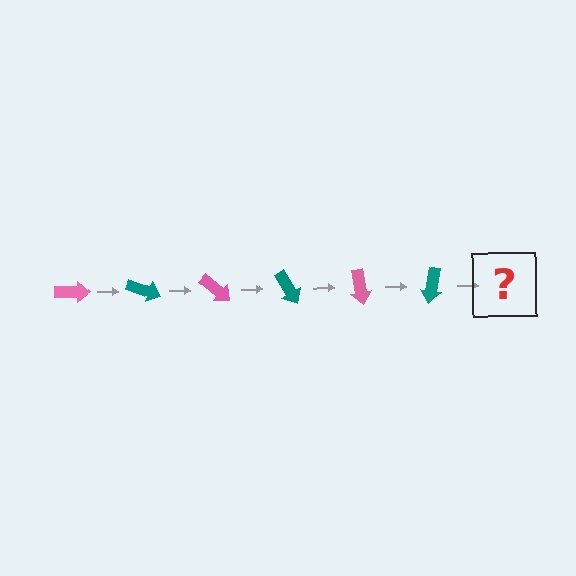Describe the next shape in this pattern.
It should be a pink arrow, rotated 120 degrees from the start.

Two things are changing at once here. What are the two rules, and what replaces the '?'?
The two rules are that it rotates 20 degrees each step and the color cycles through pink and teal. The '?' should be a pink arrow, rotated 120 degrees from the start.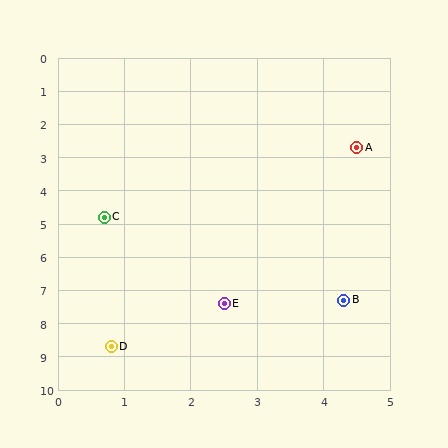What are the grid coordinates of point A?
Point A is at approximately (4.5, 2.7).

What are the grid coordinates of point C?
Point C is at approximately (0.7, 4.8).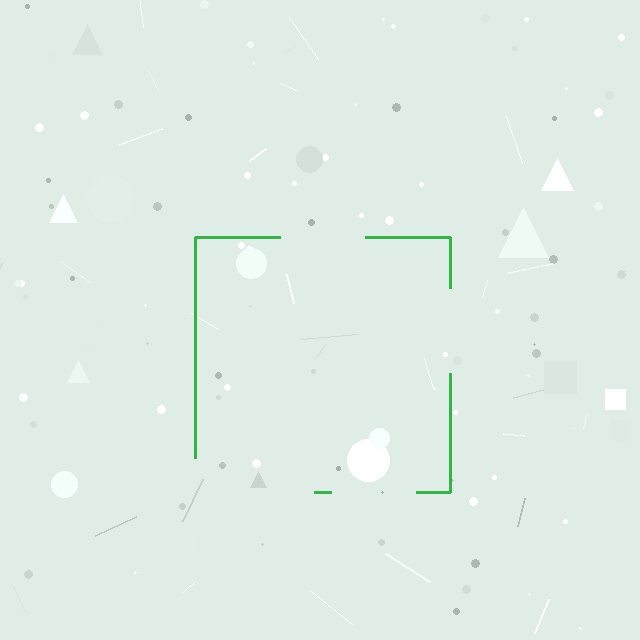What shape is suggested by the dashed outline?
The dashed outline suggests a square.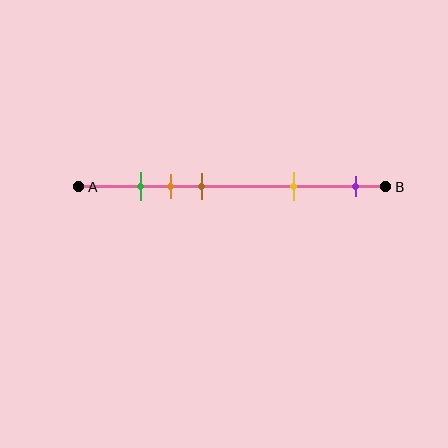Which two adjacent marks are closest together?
The green and orange marks are the closest adjacent pair.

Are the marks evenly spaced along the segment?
No, the marks are not evenly spaced.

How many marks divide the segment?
There are 5 marks dividing the segment.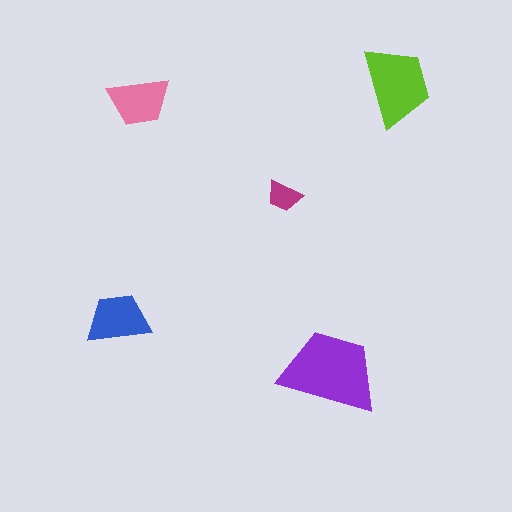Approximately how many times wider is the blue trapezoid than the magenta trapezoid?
About 2 times wider.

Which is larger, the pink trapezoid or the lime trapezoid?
The lime one.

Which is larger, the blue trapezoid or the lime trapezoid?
The lime one.